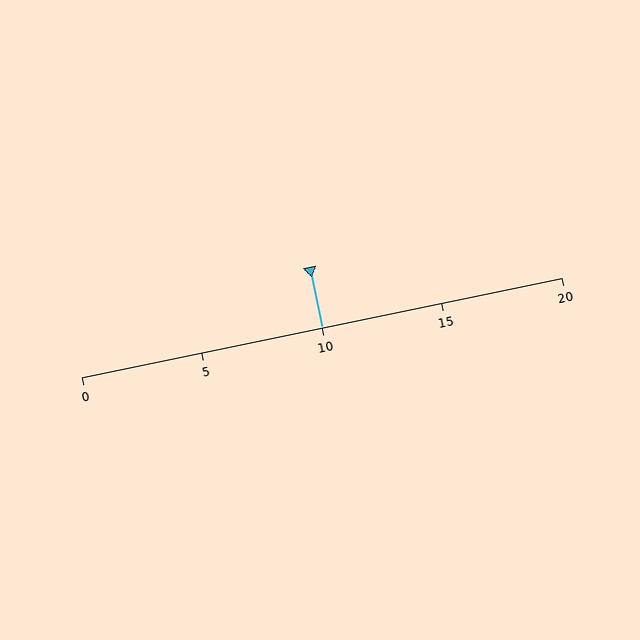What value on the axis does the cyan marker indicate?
The marker indicates approximately 10.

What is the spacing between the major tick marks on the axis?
The major ticks are spaced 5 apart.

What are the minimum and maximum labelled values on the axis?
The axis runs from 0 to 20.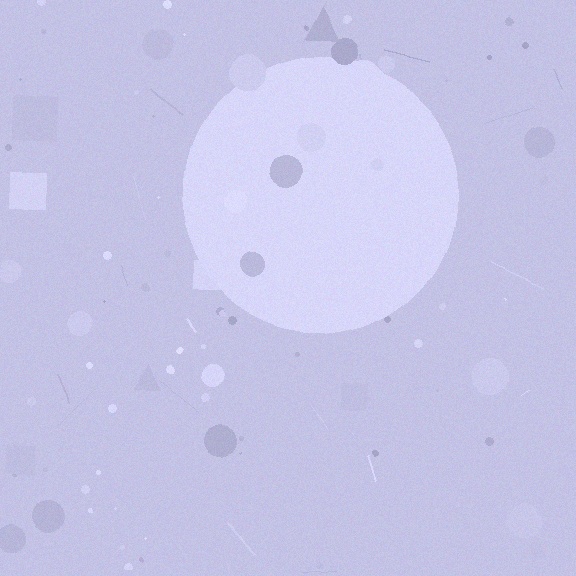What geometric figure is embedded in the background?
A circle is embedded in the background.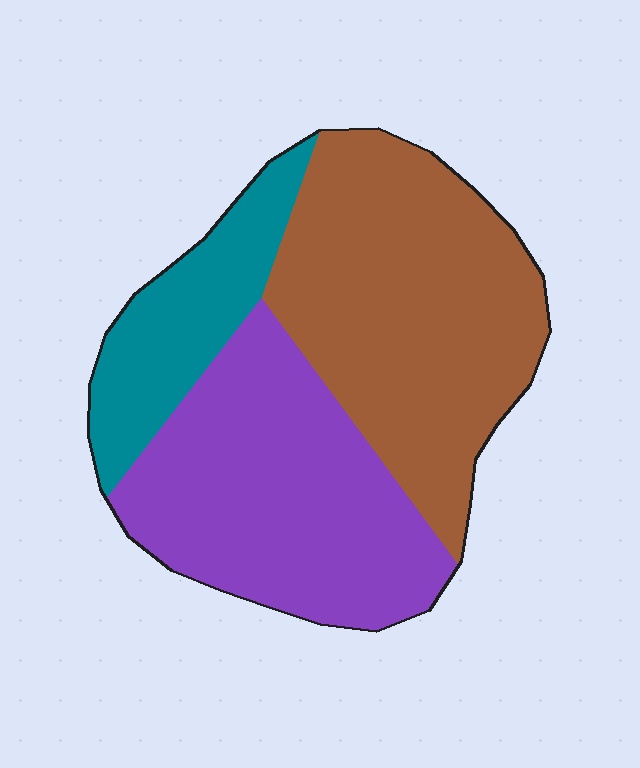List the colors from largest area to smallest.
From largest to smallest: brown, purple, teal.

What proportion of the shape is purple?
Purple covers around 40% of the shape.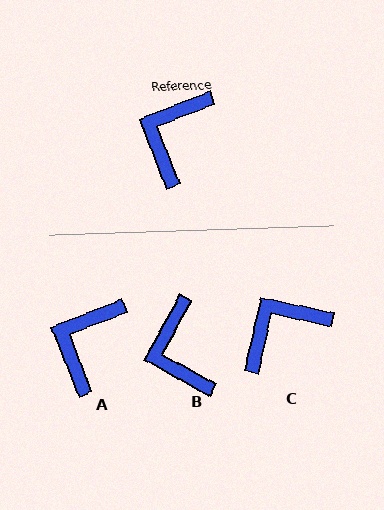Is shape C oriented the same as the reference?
No, it is off by about 34 degrees.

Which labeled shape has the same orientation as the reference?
A.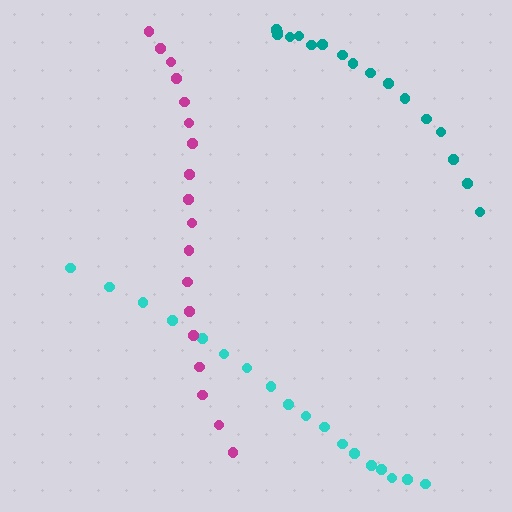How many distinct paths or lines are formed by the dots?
There are 3 distinct paths.